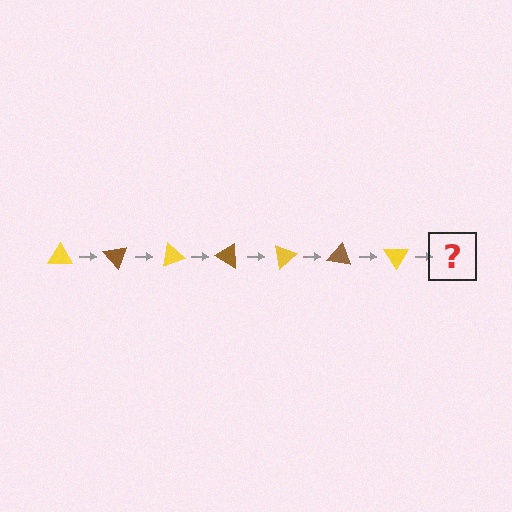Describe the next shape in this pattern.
It should be a brown triangle, rotated 350 degrees from the start.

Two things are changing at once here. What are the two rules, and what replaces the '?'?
The two rules are that it rotates 50 degrees each step and the color cycles through yellow and brown. The '?' should be a brown triangle, rotated 350 degrees from the start.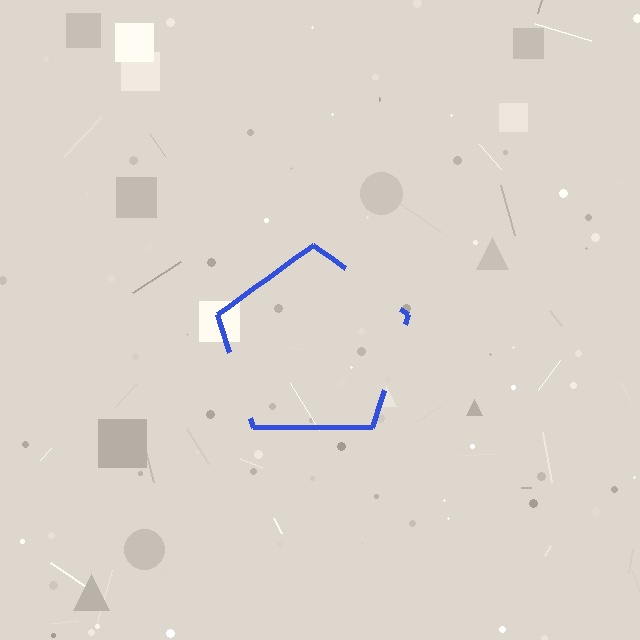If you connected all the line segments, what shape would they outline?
They would outline a pentagon.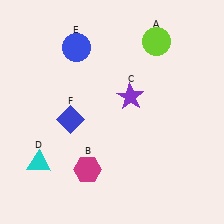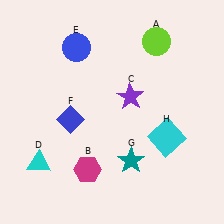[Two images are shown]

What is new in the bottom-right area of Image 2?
A cyan square (H) was added in the bottom-right area of Image 2.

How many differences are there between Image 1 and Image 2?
There are 2 differences between the two images.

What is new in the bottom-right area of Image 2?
A teal star (G) was added in the bottom-right area of Image 2.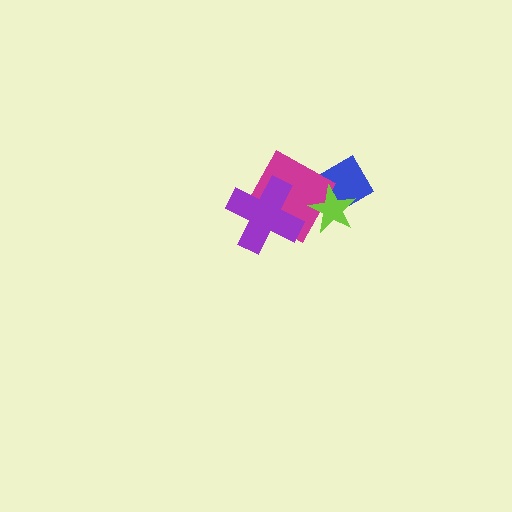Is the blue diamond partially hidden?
Yes, it is partially covered by another shape.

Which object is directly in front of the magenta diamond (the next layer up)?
The purple cross is directly in front of the magenta diamond.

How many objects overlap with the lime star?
2 objects overlap with the lime star.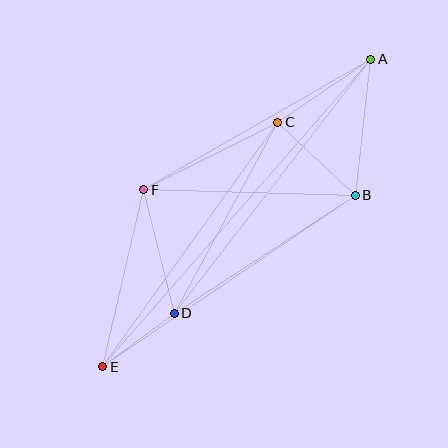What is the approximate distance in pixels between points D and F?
The distance between D and F is approximately 127 pixels.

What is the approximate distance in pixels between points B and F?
The distance between B and F is approximately 212 pixels.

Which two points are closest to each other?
Points D and E are closest to each other.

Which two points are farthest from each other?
Points A and E are farthest from each other.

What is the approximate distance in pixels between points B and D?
The distance between B and D is approximately 216 pixels.